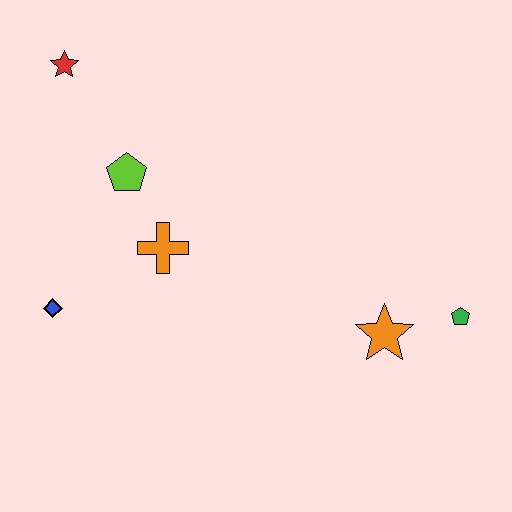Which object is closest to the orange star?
The green pentagon is closest to the orange star.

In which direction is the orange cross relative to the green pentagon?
The orange cross is to the left of the green pentagon.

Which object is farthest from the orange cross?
The green pentagon is farthest from the orange cross.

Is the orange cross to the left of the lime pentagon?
No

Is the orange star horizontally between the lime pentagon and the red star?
No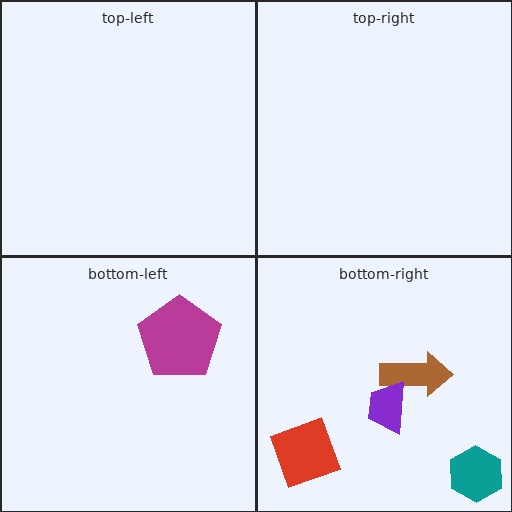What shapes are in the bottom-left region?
The magenta pentagon.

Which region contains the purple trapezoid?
The bottom-right region.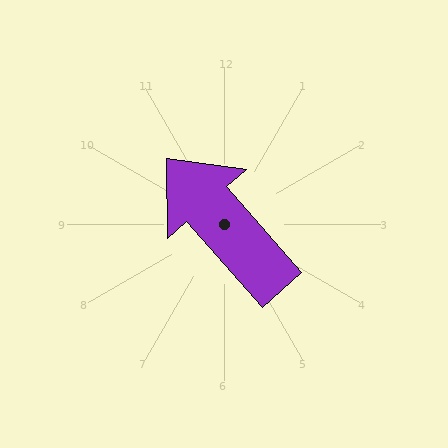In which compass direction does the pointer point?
Northwest.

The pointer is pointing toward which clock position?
Roughly 11 o'clock.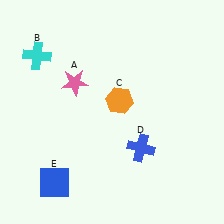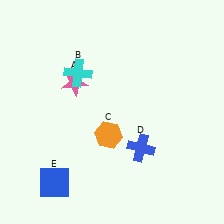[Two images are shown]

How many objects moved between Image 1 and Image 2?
2 objects moved between the two images.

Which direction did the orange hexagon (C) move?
The orange hexagon (C) moved down.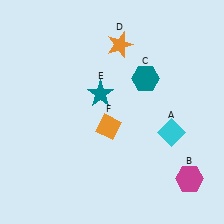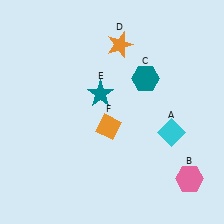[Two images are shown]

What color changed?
The hexagon (B) changed from magenta in Image 1 to pink in Image 2.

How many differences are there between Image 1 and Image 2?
There is 1 difference between the two images.